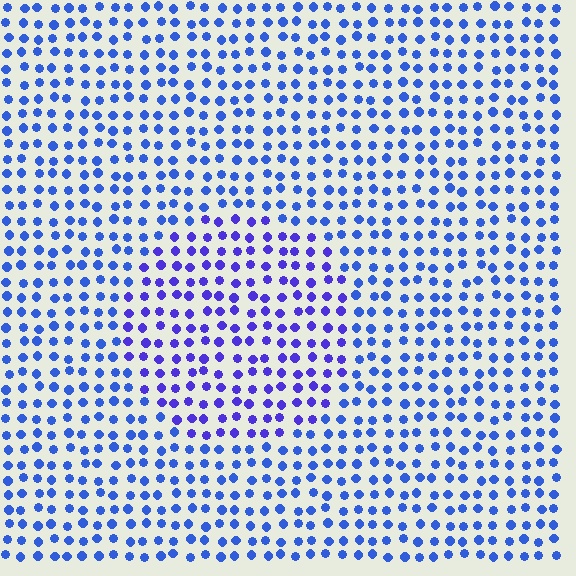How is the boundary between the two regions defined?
The boundary is defined purely by a slight shift in hue (about 25 degrees). Spacing, size, and orientation are identical on both sides.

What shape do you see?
I see a circle.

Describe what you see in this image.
The image is filled with small blue elements in a uniform arrangement. A circle-shaped region is visible where the elements are tinted to a slightly different hue, forming a subtle color boundary.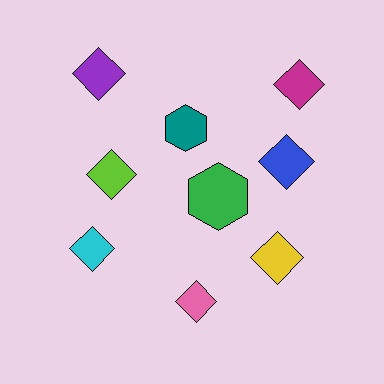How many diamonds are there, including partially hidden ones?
There are 7 diamonds.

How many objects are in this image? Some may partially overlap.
There are 9 objects.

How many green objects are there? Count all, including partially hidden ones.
There is 1 green object.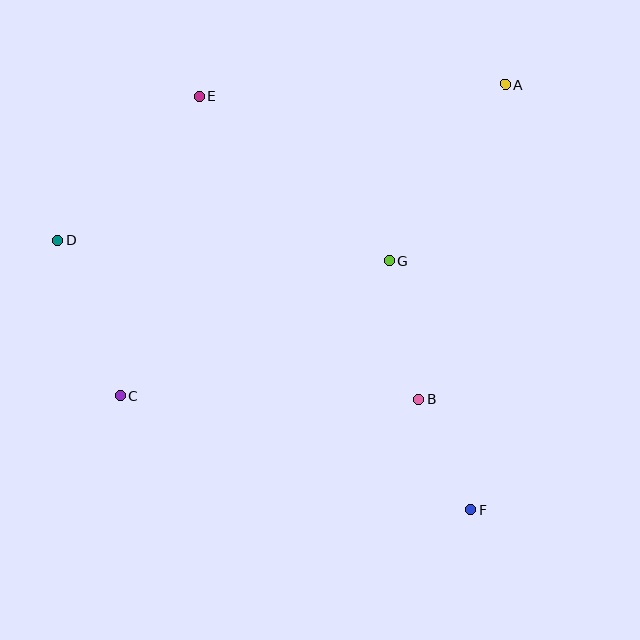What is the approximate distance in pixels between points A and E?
The distance between A and E is approximately 306 pixels.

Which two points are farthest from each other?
Points E and F are farthest from each other.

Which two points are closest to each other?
Points B and F are closest to each other.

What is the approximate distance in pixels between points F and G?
The distance between F and G is approximately 262 pixels.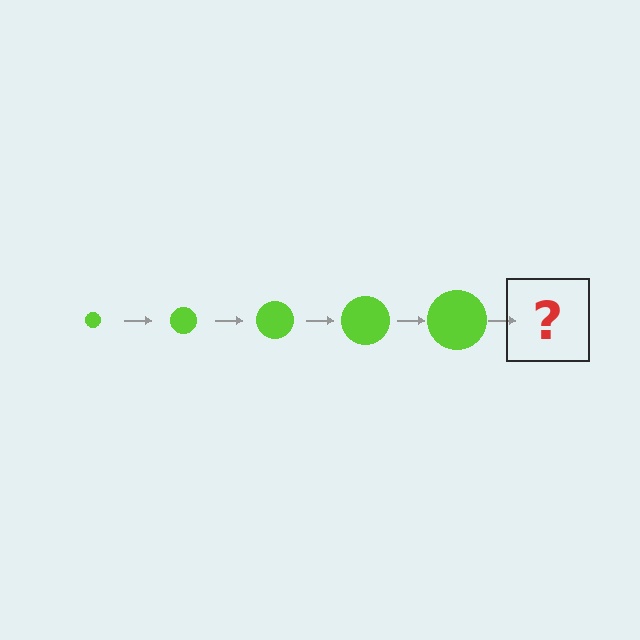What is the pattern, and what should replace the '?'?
The pattern is that the circle gets progressively larger each step. The '?' should be a lime circle, larger than the previous one.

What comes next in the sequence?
The next element should be a lime circle, larger than the previous one.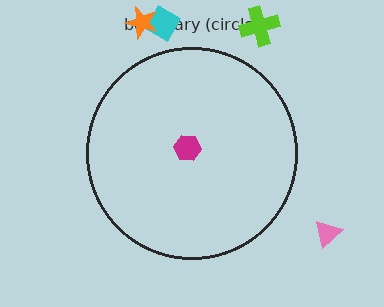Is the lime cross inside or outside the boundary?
Outside.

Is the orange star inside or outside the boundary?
Outside.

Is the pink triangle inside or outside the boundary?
Outside.